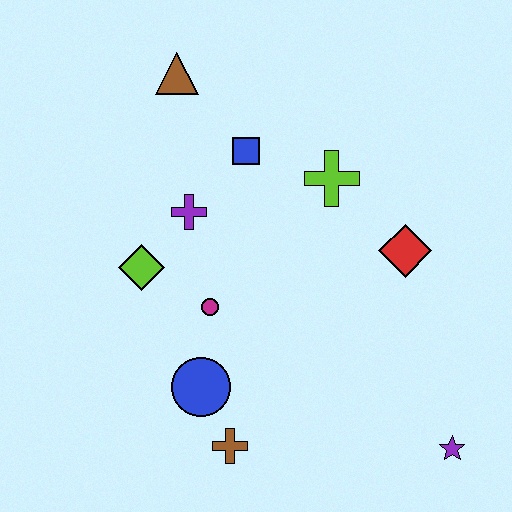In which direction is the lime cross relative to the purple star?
The lime cross is above the purple star.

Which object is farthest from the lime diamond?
The purple star is farthest from the lime diamond.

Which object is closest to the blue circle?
The brown cross is closest to the blue circle.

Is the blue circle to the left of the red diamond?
Yes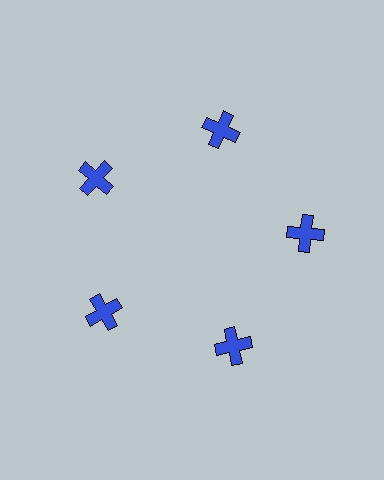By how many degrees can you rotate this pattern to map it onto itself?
The pattern maps onto itself every 72 degrees of rotation.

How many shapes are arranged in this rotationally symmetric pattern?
There are 5 shapes, arranged in 5 groups of 1.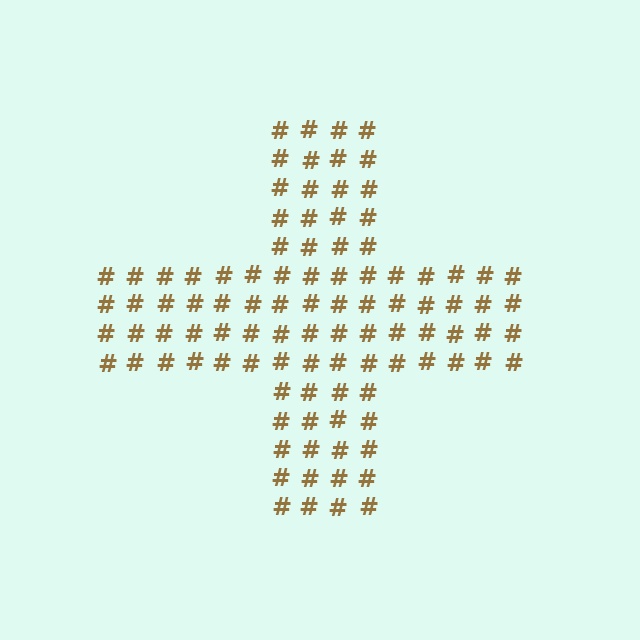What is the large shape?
The large shape is a cross.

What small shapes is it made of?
It is made of small hash symbols.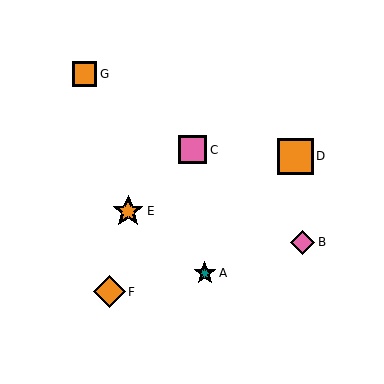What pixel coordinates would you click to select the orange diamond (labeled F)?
Click at (109, 292) to select the orange diamond F.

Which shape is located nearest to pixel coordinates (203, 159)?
The pink square (labeled C) at (192, 150) is nearest to that location.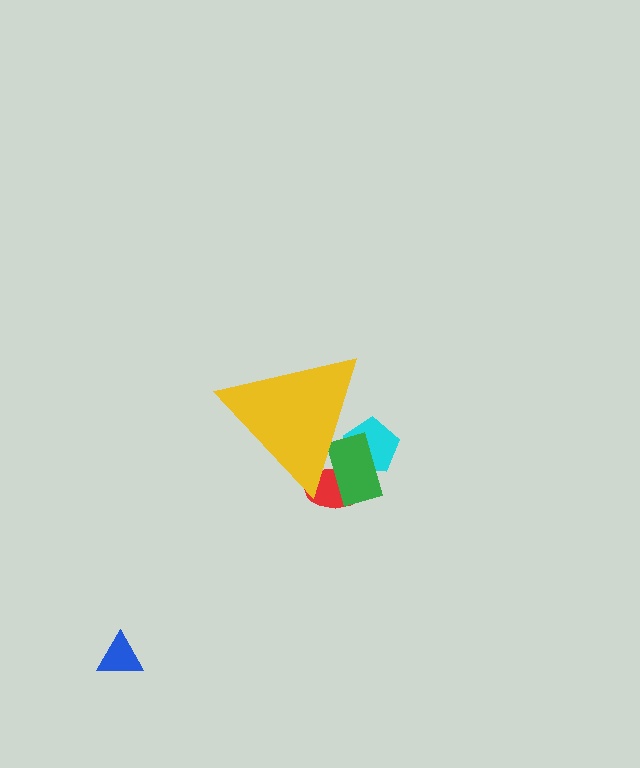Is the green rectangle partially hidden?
Yes, the green rectangle is partially hidden behind the yellow triangle.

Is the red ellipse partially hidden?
Yes, the red ellipse is partially hidden behind the yellow triangle.